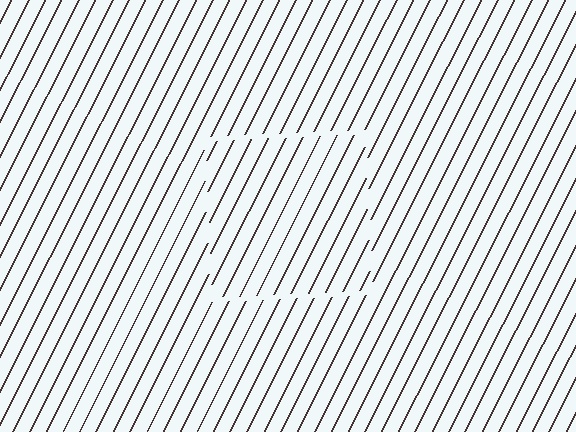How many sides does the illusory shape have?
4 sides — the line-ends trace a square.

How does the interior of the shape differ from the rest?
The interior of the shape contains the same grating, shifted by half a period — the contour is defined by the phase discontinuity where line-ends from the inner and outer gratings abut.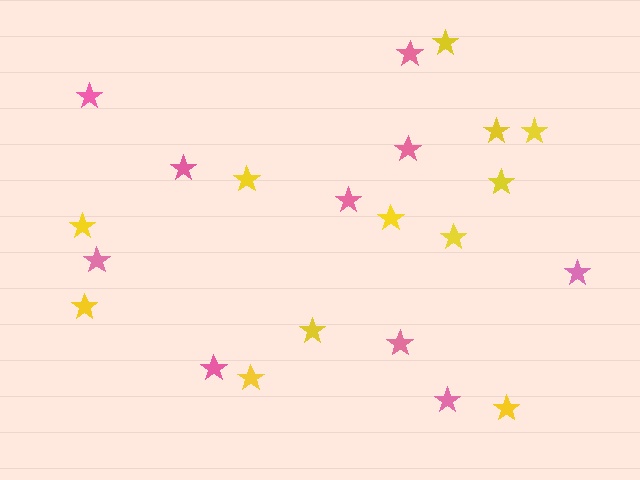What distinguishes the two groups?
There are 2 groups: one group of pink stars (10) and one group of yellow stars (12).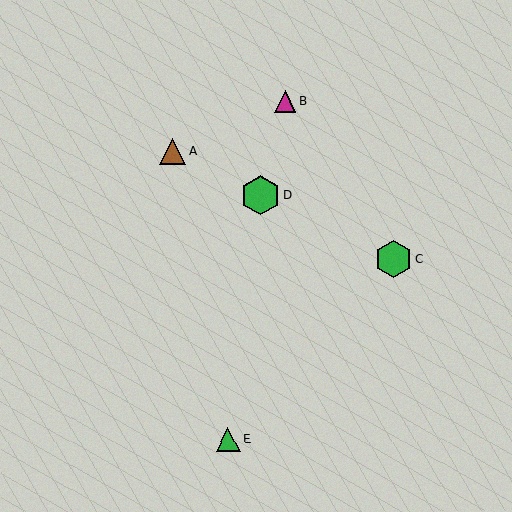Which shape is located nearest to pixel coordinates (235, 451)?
The green triangle (labeled E) at (228, 439) is nearest to that location.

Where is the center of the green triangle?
The center of the green triangle is at (228, 439).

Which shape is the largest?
The green hexagon (labeled D) is the largest.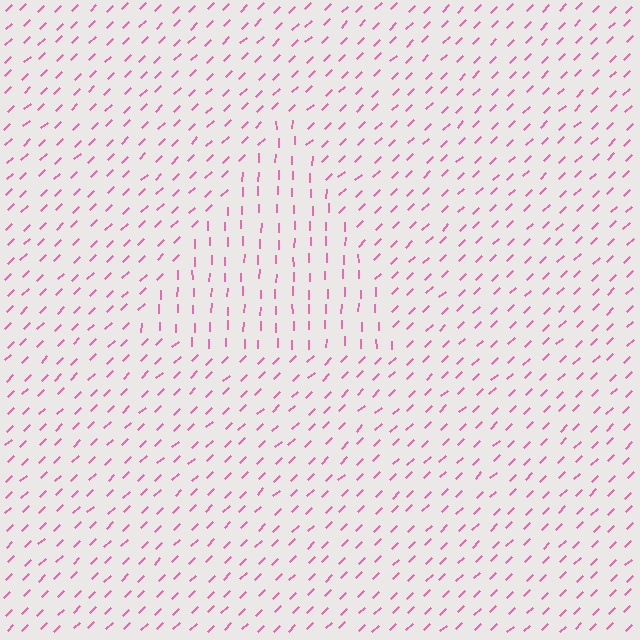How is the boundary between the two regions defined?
The boundary is defined purely by a change in line orientation (approximately 45 degrees difference). All lines are the same color and thickness.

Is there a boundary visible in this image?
Yes, there is a texture boundary formed by a change in line orientation.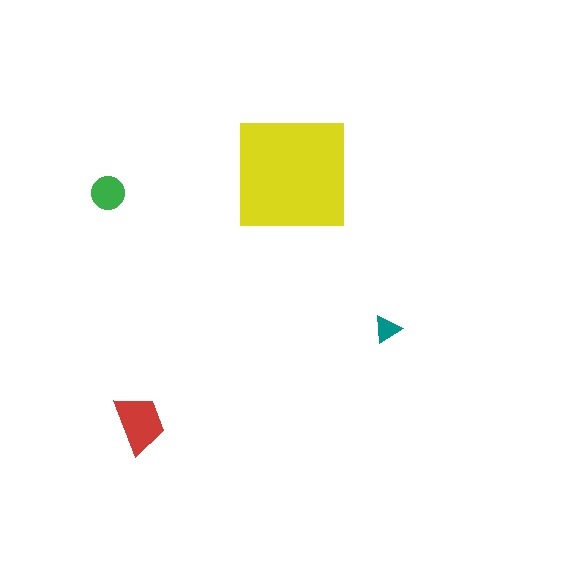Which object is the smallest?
The teal triangle.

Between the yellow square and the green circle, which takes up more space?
The yellow square.